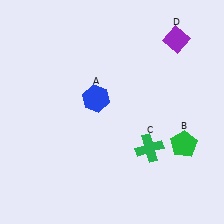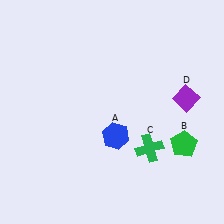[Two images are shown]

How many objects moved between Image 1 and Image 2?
2 objects moved between the two images.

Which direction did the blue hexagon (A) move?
The blue hexagon (A) moved down.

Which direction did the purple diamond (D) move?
The purple diamond (D) moved down.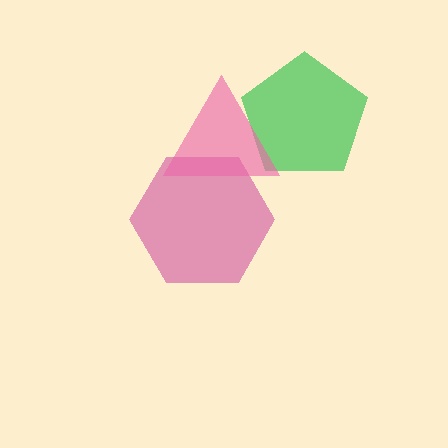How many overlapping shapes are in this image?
There are 3 overlapping shapes in the image.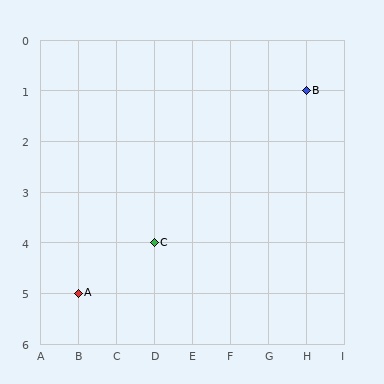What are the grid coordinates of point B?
Point B is at grid coordinates (H, 1).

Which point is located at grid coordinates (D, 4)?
Point C is at (D, 4).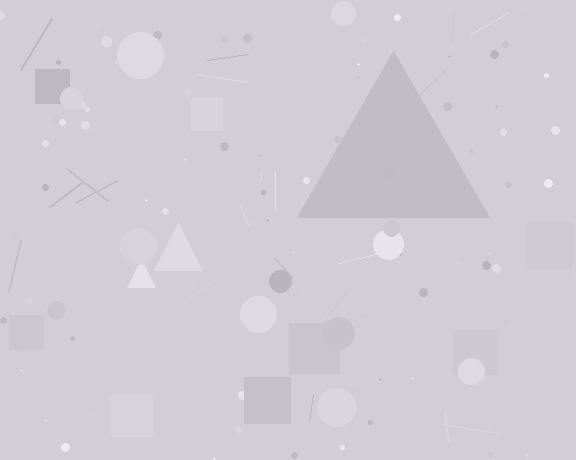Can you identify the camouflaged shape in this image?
The camouflaged shape is a triangle.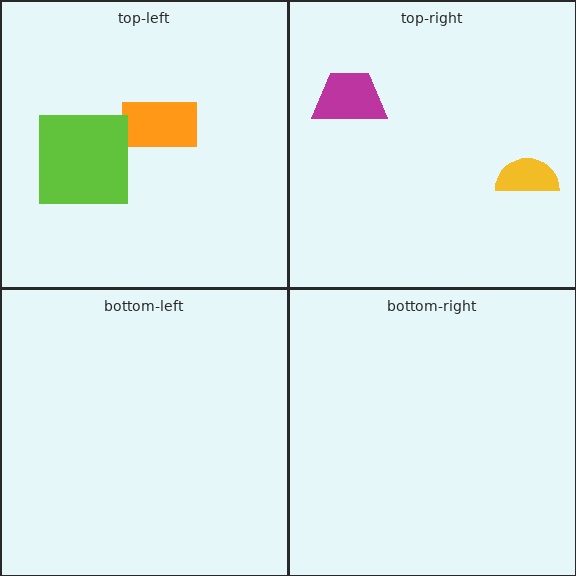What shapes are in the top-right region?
The magenta trapezoid, the yellow semicircle.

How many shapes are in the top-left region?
2.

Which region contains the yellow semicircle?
The top-right region.